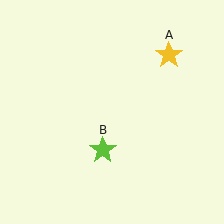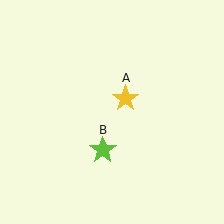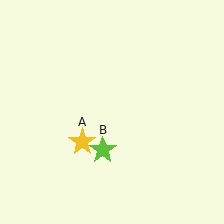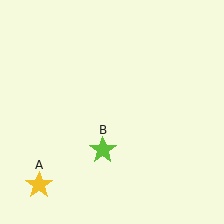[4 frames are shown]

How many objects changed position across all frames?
1 object changed position: yellow star (object A).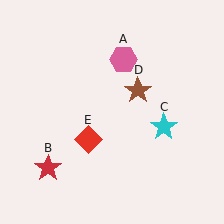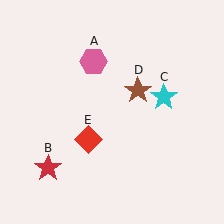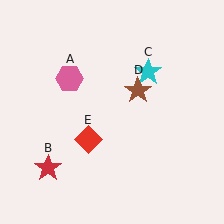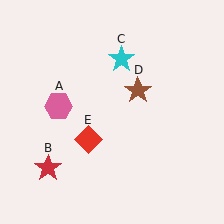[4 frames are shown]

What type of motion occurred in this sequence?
The pink hexagon (object A), cyan star (object C) rotated counterclockwise around the center of the scene.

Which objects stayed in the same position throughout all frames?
Red star (object B) and brown star (object D) and red diamond (object E) remained stationary.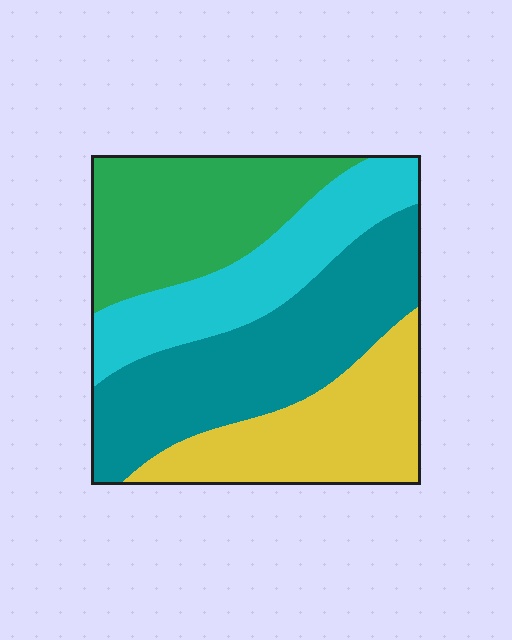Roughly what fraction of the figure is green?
Green takes up about one quarter (1/4) of the figure.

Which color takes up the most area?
Teal, at roughly 30%.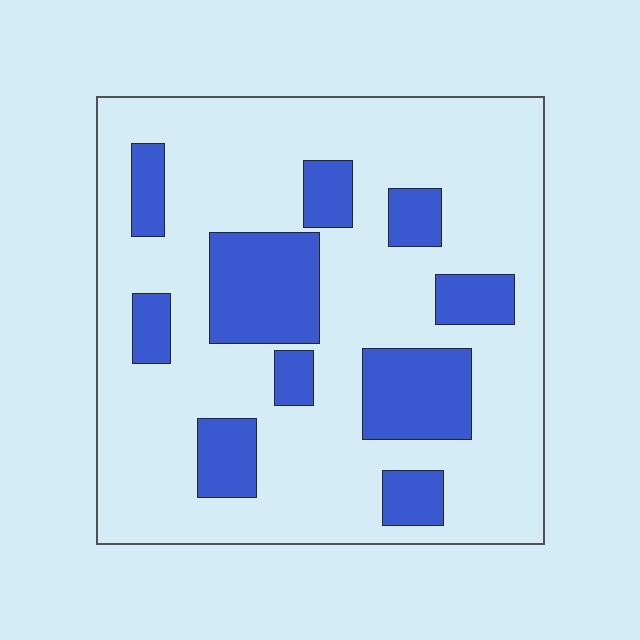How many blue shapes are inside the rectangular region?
10.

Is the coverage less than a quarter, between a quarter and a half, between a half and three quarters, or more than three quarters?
Less than a quarter.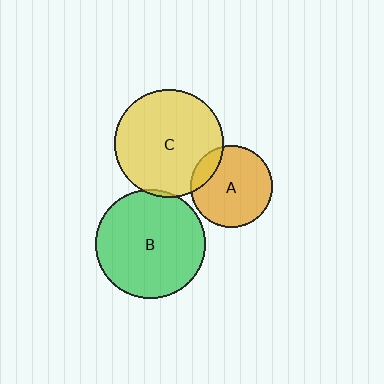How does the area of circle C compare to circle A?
Approximately 1.8 times.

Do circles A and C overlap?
Yes.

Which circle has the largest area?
Circle B (green).